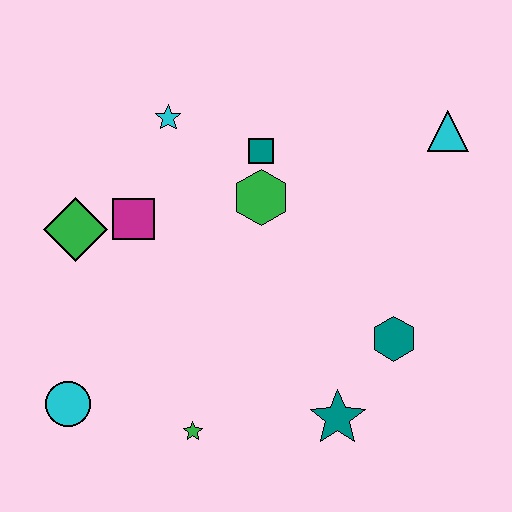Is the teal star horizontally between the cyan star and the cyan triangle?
Yes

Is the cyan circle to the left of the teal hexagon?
Yes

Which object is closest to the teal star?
The teal hexagon is closest to the teal star.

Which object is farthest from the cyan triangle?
The cyan circle is farthest from the cyan triangle.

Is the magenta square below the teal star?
No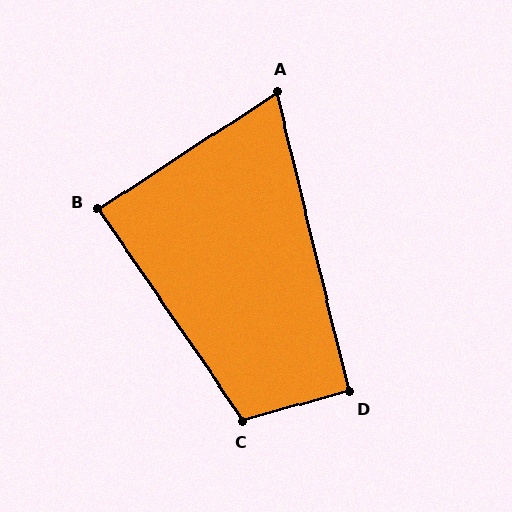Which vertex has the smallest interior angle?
A, at approximately 71 degrees.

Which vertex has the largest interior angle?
C, at approximately 109 degrees.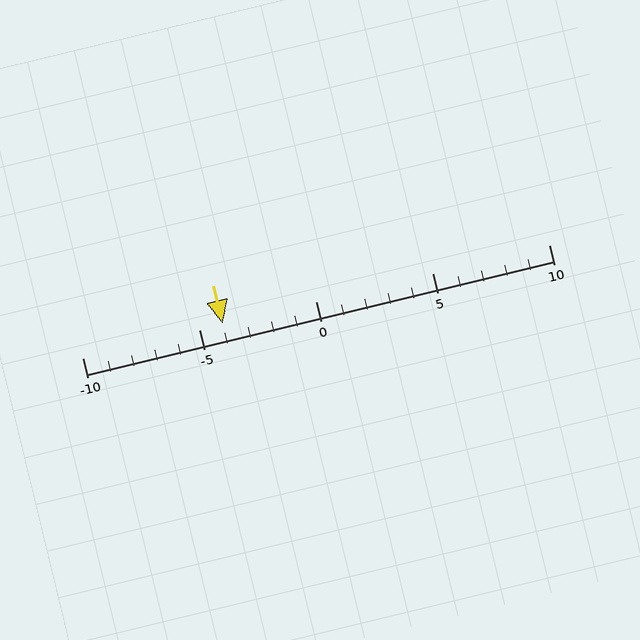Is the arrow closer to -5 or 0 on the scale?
The arrow is closer to -5.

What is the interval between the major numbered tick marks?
The major tick marks are spaced 5 units apart.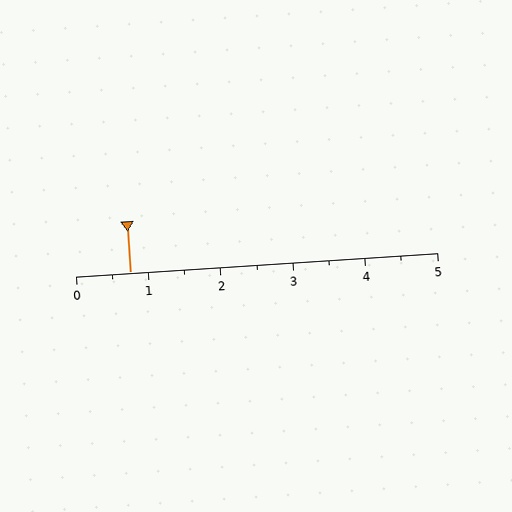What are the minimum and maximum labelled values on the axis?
The axis runs from 0 to 5.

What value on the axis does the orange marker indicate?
The marker indicates approximately 0.8.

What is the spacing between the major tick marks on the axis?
The major ticks are spaced 1 apart.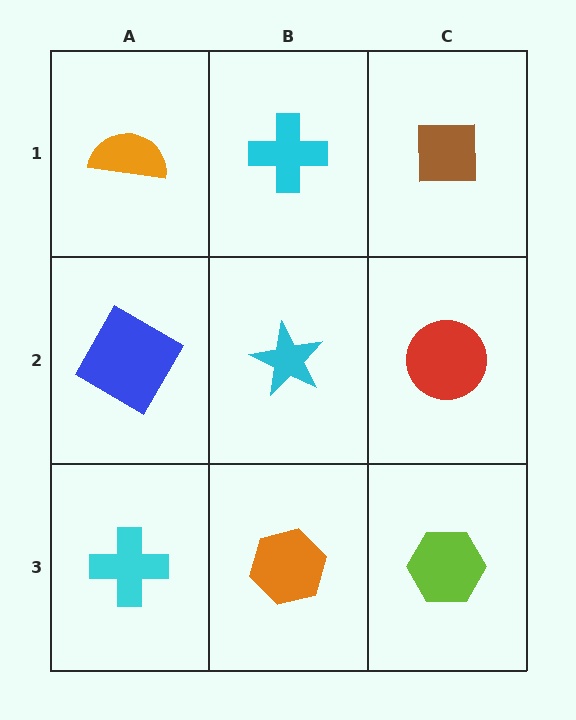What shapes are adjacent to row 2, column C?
A brown square (row 1, column C), a lime hexagon (row 3, column C), a cyan star (row 2, column B).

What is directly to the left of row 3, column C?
An orange hexagon.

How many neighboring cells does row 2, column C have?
3.